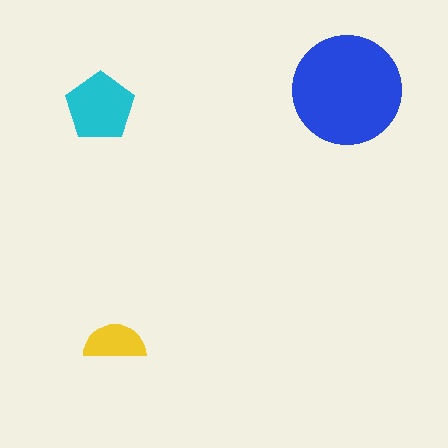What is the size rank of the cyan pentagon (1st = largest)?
2nd.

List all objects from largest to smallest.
The blue circle, the cyan pentagon, the yellow semicircle.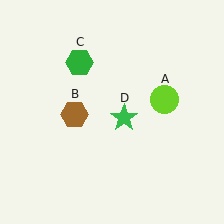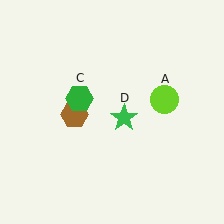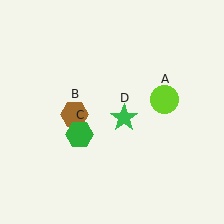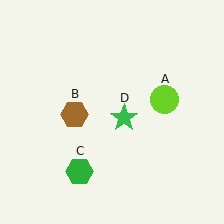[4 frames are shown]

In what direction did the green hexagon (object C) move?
The green hexagon (object C) moved down.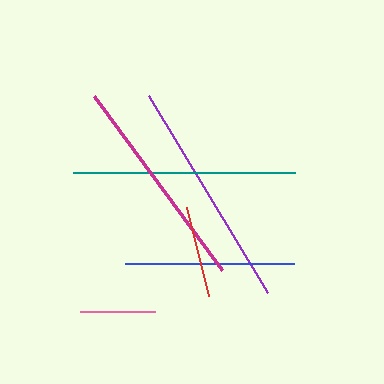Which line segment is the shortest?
The pink line is the shortest at approximately 74 pixels.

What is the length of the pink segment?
The pink segment is approximately 74 pixels long.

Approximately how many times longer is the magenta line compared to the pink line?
The magenta line is approximately 2.9 times the length of the pink line.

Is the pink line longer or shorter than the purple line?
The purple line is longer than the pink line.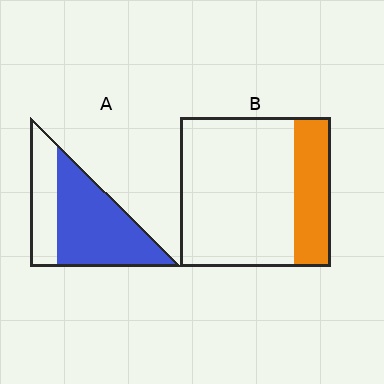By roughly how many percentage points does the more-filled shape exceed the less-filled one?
By roughly 45 percentage points (A over B).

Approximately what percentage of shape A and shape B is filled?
A is approximately 70% and B is approximately 25%.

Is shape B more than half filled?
No.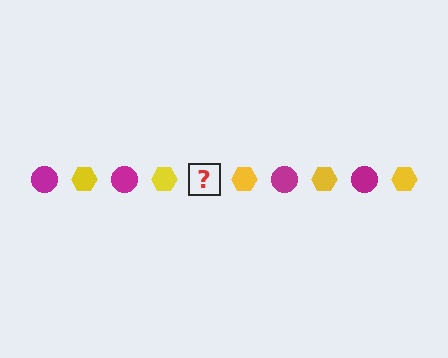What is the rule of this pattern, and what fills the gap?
The rule is that the pattern alternates between magenta circle and yellow hexagon. The gap should be filled with a magenta circle.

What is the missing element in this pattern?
The missing element is a magenta circle.